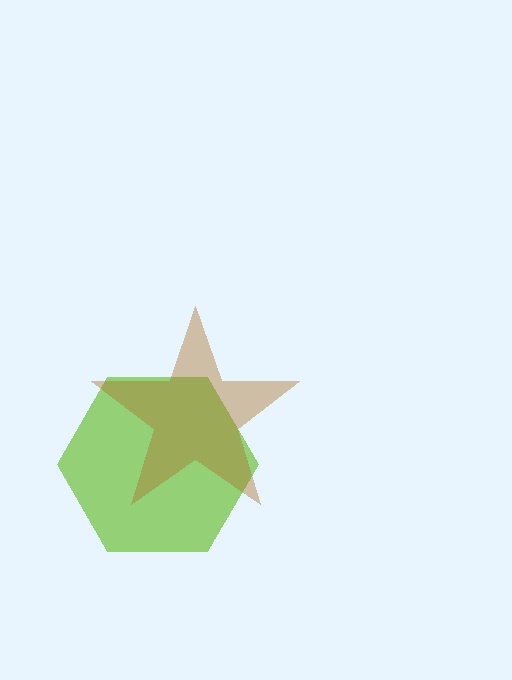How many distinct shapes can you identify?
There are 2 distinct shapes: a lime hexagon, a brown star.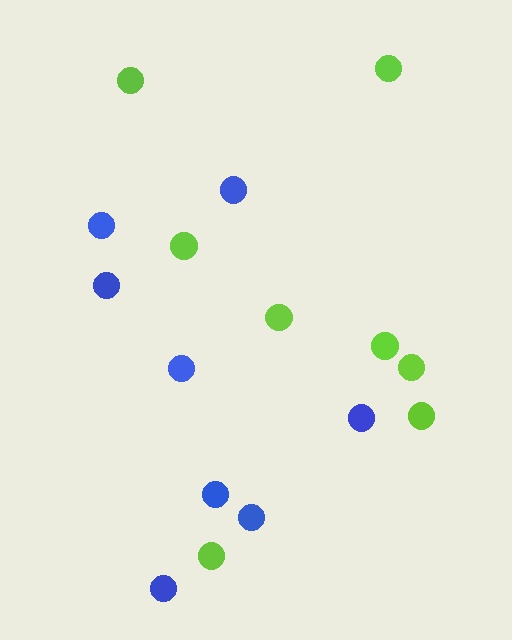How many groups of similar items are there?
There are 2 groups: one group of lime circles (8) and one group of blue circles (8).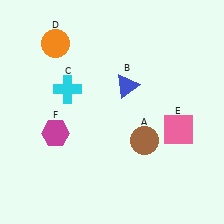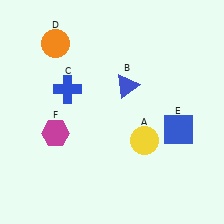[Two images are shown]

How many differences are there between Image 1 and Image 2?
There are 3 differences between the two images.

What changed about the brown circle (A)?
In Image 1, A is brown. In Image 2, it changed to yellow.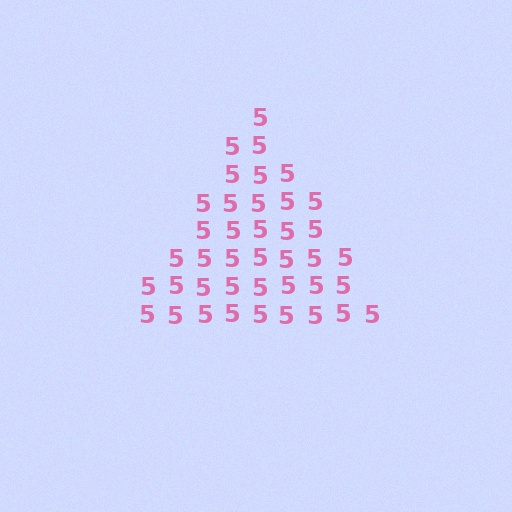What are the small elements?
The small elements are digit 5's.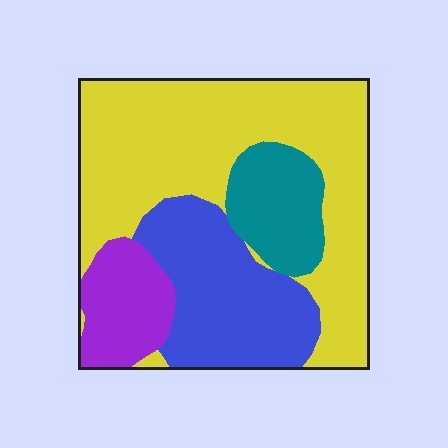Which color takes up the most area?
Yellow, at roughly 50%.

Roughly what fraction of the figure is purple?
Purple takes up about one eighth (1/8) of the figure.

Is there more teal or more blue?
Blue.